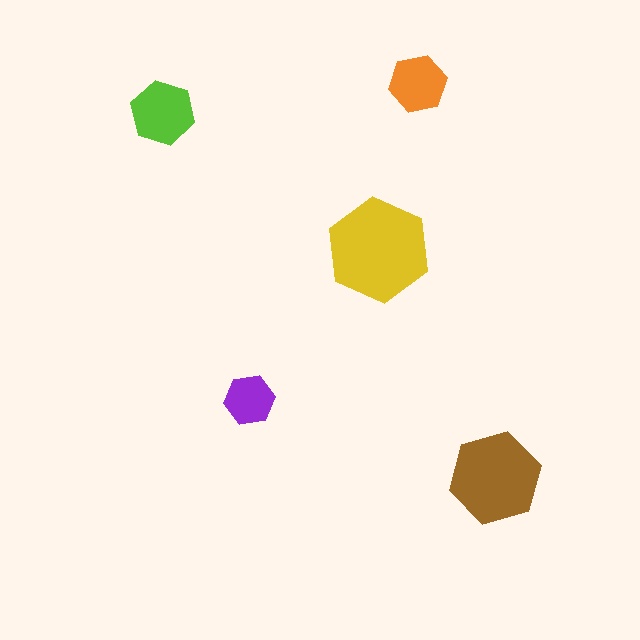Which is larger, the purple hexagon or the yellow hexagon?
The yellow one.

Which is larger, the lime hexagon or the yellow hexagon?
The yellow one.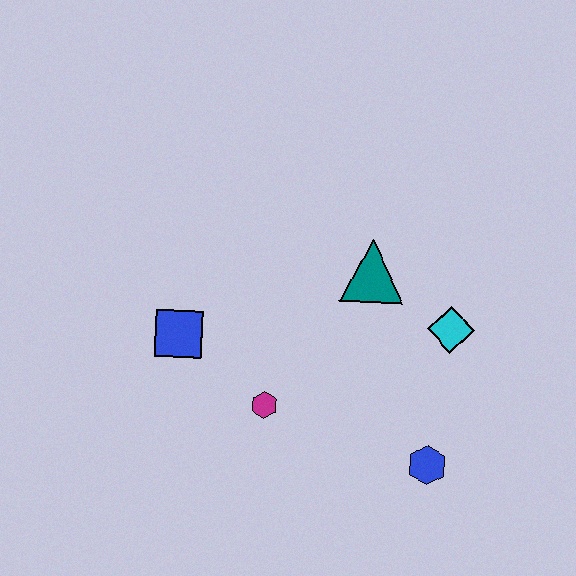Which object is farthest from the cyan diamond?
The blue square is farthest from the cyan diamond.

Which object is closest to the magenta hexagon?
The blue square is closest to the magenta hexagon.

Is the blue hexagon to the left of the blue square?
No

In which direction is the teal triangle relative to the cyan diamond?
The teal triangle is to the left of the cyan diamond.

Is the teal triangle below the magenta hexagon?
No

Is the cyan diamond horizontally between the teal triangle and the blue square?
No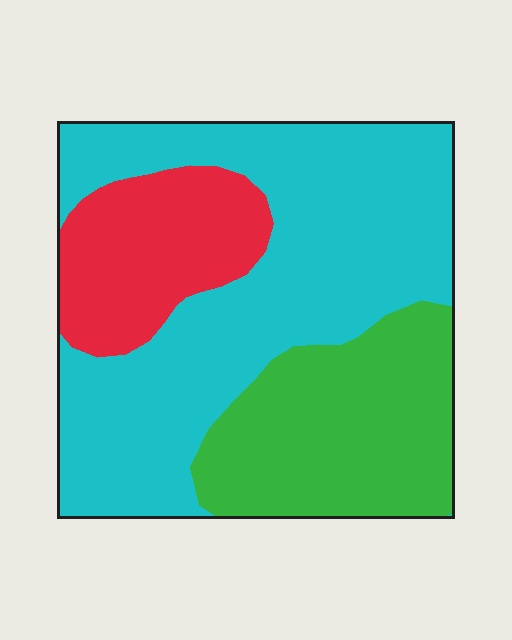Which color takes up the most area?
Cyan, at roughly 55%.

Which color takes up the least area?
Red, at roughly 20%.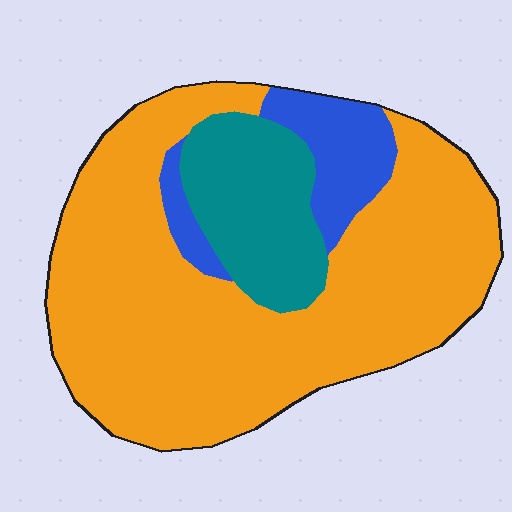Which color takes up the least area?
Blue, at roughly 10%.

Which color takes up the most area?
Orange, at roughly 70%.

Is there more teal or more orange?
Orange.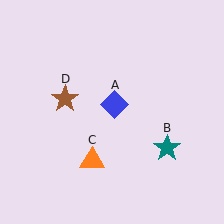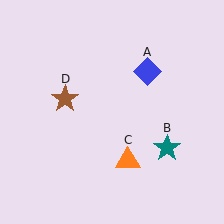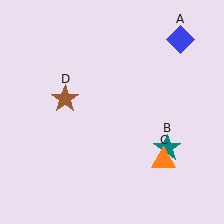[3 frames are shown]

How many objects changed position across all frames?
2 objects changed position: blue diamond (object A), orange triangle (object C).